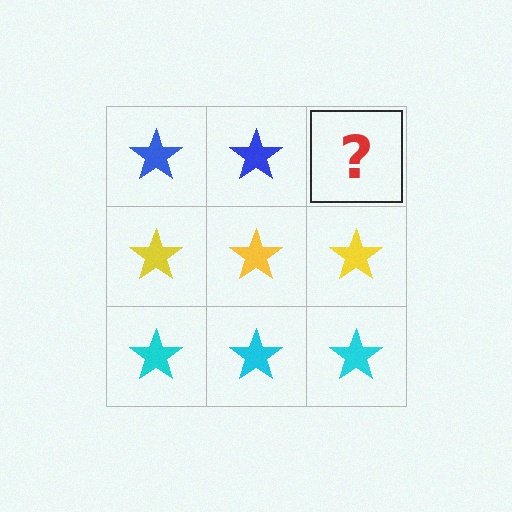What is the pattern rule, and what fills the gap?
The rule is that each row has a consistent color. The gap should be filled with a blue star.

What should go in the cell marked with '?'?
The missing cell should contain a blue star.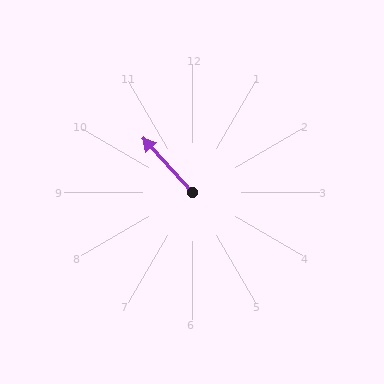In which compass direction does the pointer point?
Northwest.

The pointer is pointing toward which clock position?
Roughly 11 o'clock.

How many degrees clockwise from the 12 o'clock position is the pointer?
Approximately 318 degrees.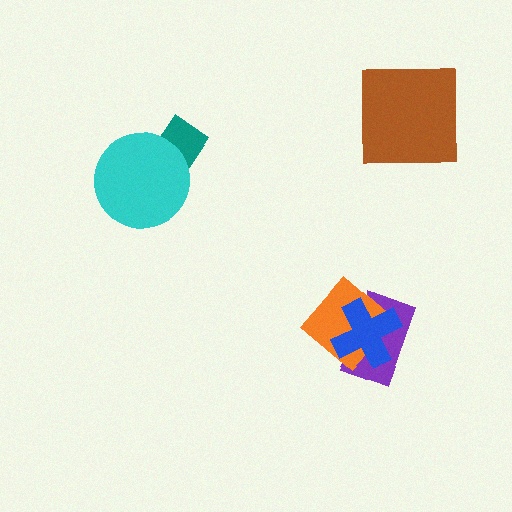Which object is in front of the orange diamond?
The blue cross is in front of the orange diamond.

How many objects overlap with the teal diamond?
1 object overlaps with the teal diamond.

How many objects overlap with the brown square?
0 objects overlap with the brown square.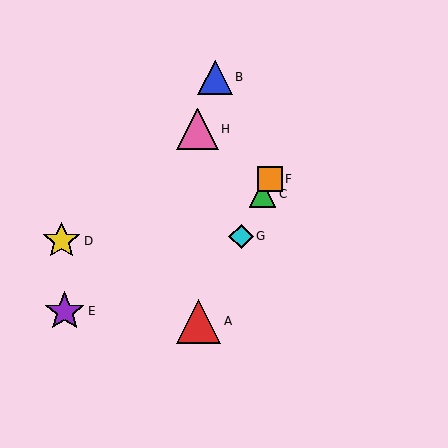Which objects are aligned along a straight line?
Objects A, C, F, G are aligned along a straight line.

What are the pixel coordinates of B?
Object B is at (215, 77).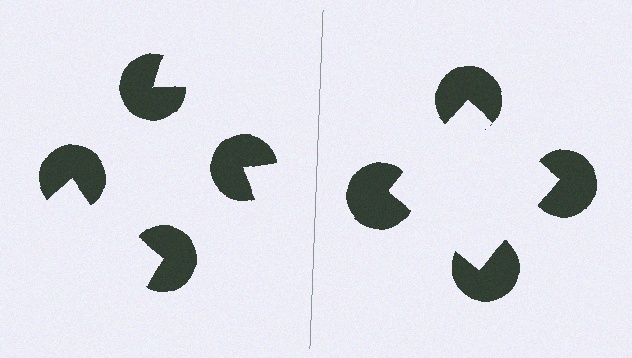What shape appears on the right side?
An illusory square.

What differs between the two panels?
The pac-man discs are positioned identically on both sides; only the wedge orientations differ. On the right they align to a square; on the left they are misaligned.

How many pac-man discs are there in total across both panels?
8 — 4 on each side.